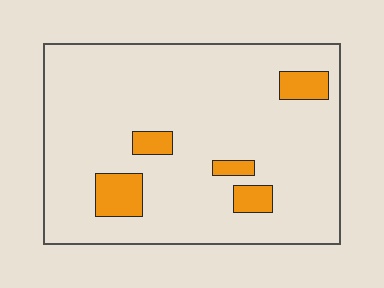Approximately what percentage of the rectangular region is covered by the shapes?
Approximately 10%.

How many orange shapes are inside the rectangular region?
5.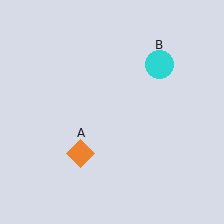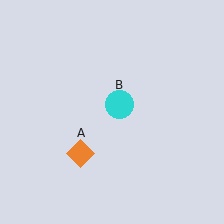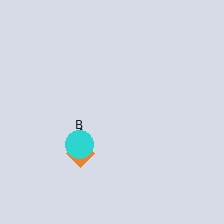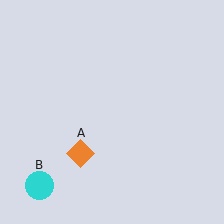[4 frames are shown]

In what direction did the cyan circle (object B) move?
The cyan circle (object B) moved down and to the left.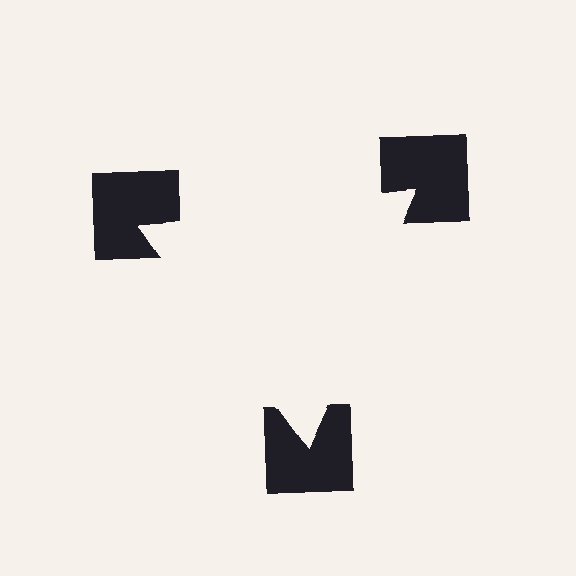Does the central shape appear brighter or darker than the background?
It typically appears slightly brighter than the background, even though no actual brightness change is drawn.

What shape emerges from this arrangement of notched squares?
An illusory triangle — its edges are inferred from the aligned wedge cuts in the notched squares, not physically drawn.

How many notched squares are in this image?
There are 3 — one at each vertex of the illusory triangle.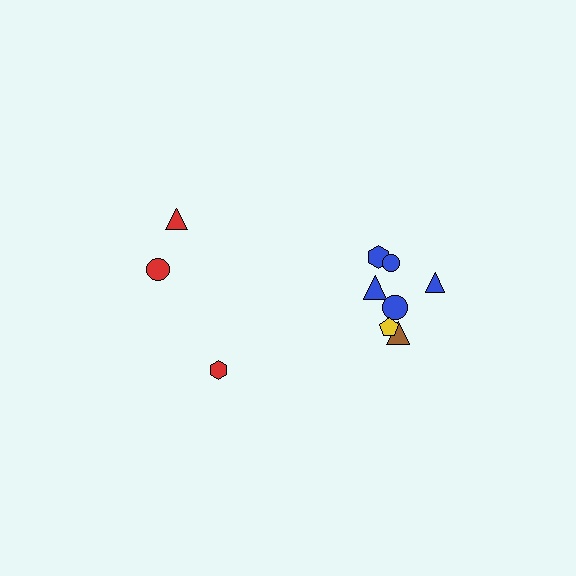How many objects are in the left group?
There are 3 objects.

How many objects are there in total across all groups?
There are 10 objects.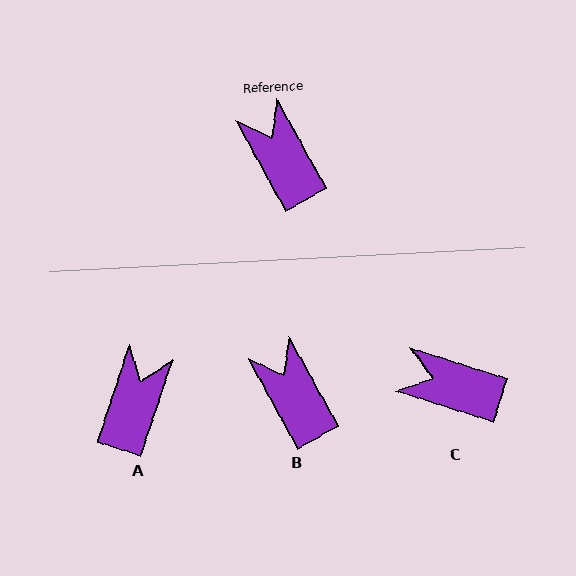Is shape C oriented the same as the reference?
No, it is off by about 44 degrees.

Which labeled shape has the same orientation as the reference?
B.